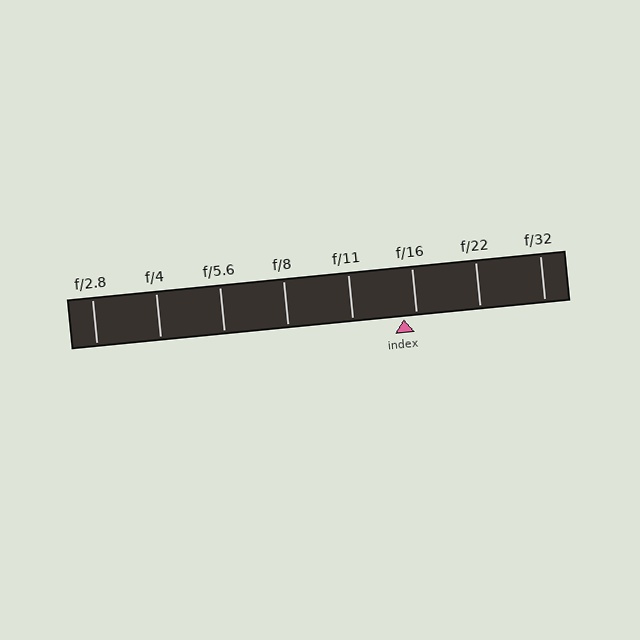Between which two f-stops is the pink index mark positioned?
The index mark is between f/11 and f/16.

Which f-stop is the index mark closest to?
The index mark is closest to f/16.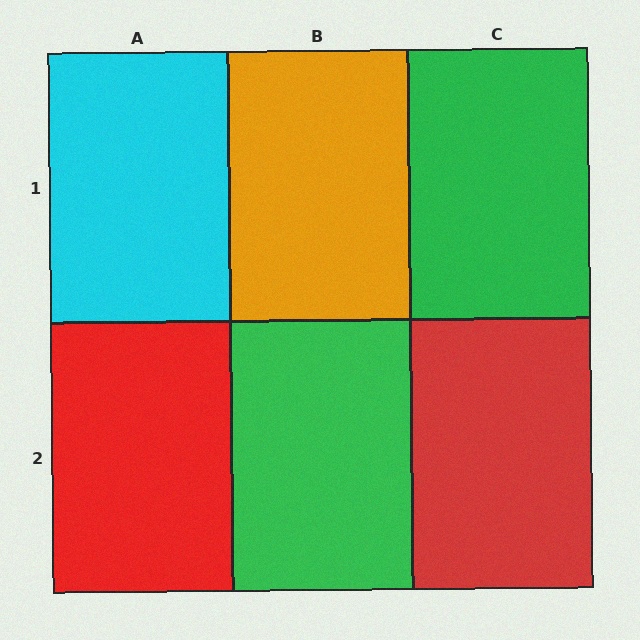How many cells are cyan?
1 cell is cyan.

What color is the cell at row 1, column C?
Green.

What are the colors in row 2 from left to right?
Red, green, red.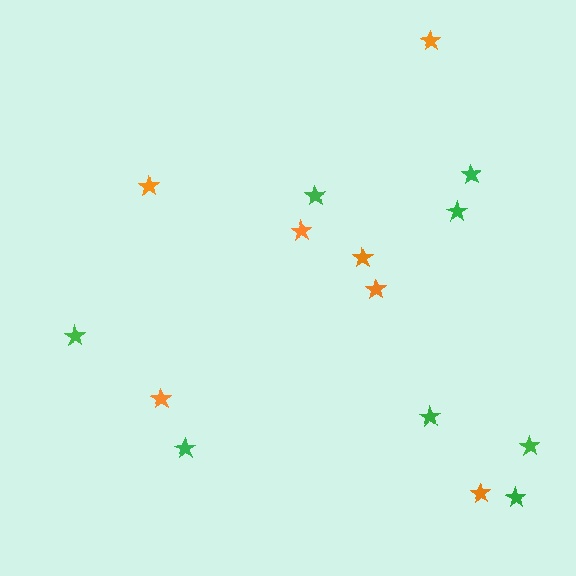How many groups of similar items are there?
There are 2 groups: one group of green stars (8) and one group of orange stars (7).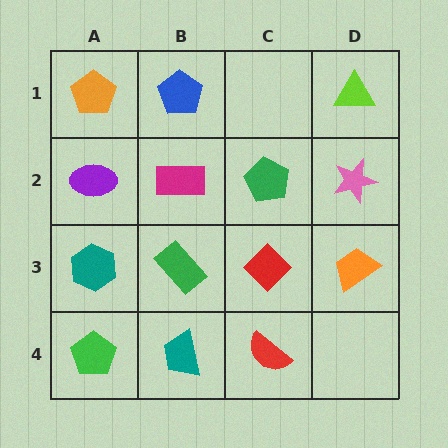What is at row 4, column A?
A green pentagon.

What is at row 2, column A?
A purple ellipse.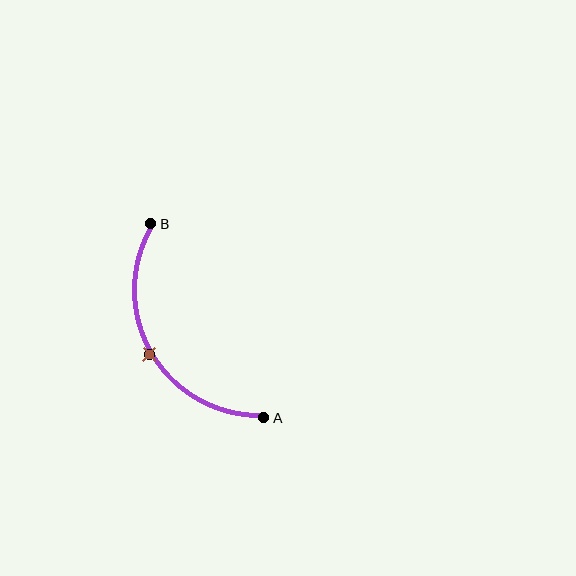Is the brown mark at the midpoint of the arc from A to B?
Yes. The brown mark lies on the arc at equal arc-length from both A and B — it is the arc midpoint.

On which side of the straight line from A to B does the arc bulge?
The arc bulges to the left of the straight line connecting A and B.